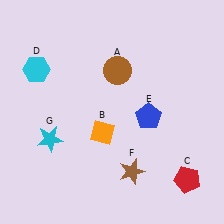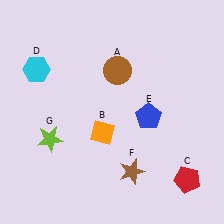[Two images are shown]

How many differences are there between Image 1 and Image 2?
There is 1 difference between the two images.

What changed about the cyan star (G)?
In Image 1, G is cyan. In Image 2, it changed to lime.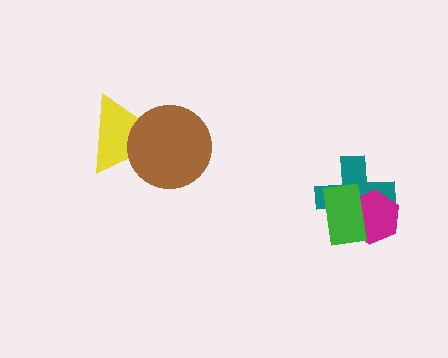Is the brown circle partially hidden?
No, no other shape covers it.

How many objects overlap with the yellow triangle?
1 object overlaps with the yellow triangle.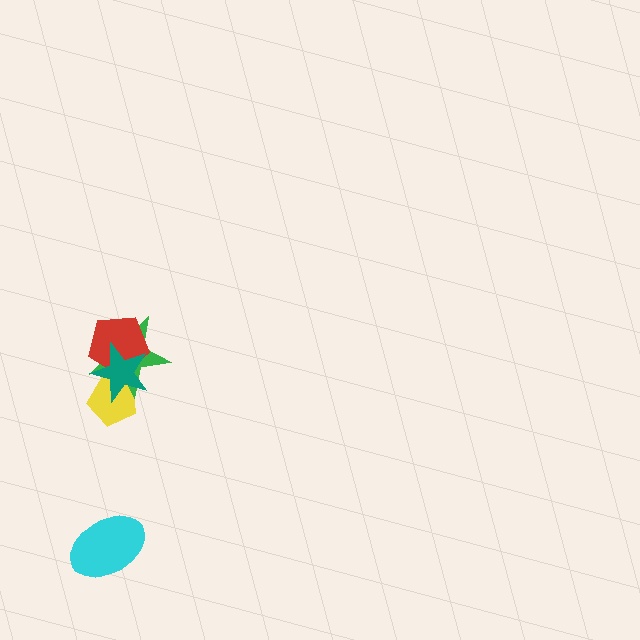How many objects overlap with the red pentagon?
2 objects overlap with the red pentagon.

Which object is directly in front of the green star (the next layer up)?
The red pentagon is directly in front of the green star.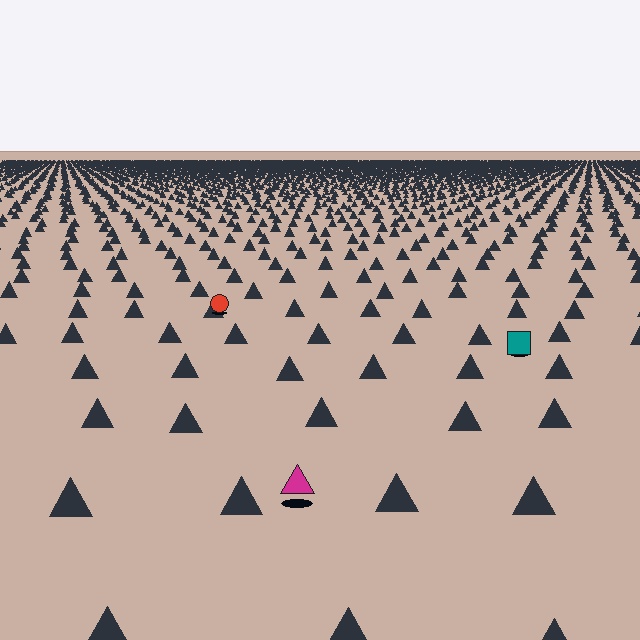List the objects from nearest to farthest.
From nearest to farthest: the magenta triangle, the teal square, the red circle.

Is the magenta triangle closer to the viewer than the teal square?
Yes. The magenta triangle is closer — you can tell from the texture gradient: the ground texture is coarser near it.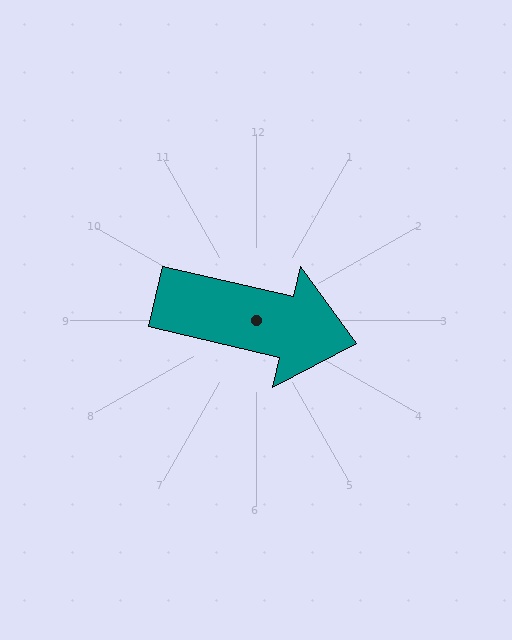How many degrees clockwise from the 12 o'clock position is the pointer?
Approximately 103 degrees.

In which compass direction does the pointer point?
East.